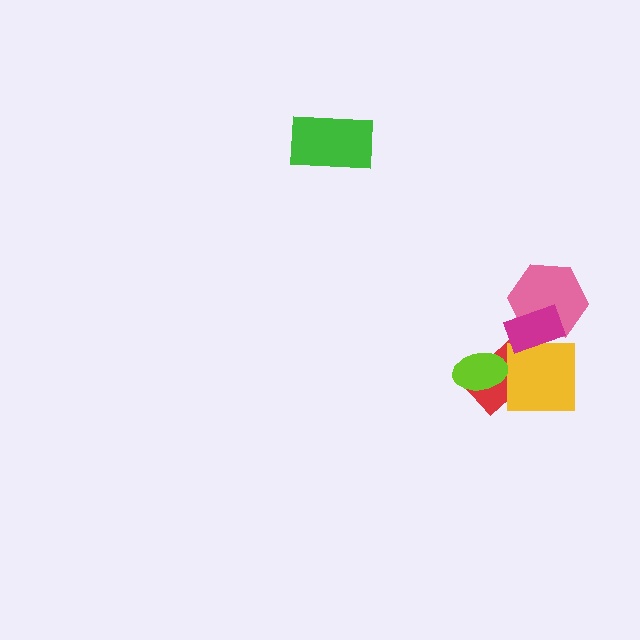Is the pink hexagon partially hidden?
Yes, it is partially covered by another shape.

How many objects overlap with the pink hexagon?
1 object overlaps with the pink hexagon.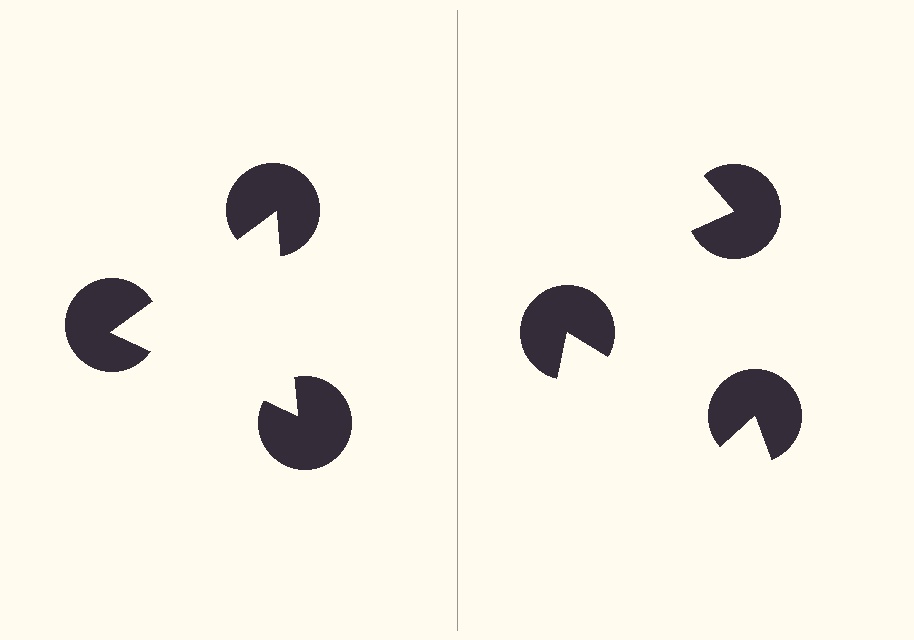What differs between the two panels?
The pac-man discs are positioned identically on both sides; only the wedge orientations differ. On the left they align to a triangle; on the right they are misaligned.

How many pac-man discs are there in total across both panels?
6 — 3 on each side.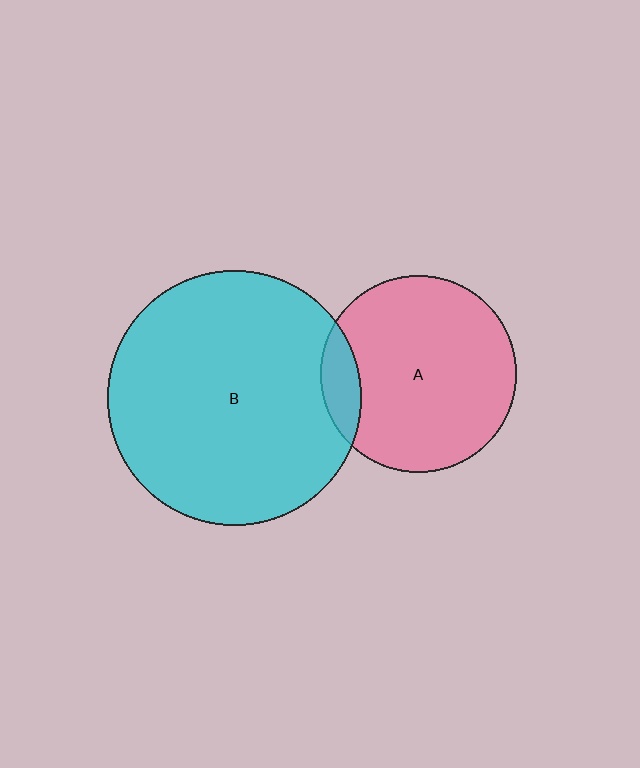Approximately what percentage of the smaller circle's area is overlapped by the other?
Approximately 10%.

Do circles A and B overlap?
Yes.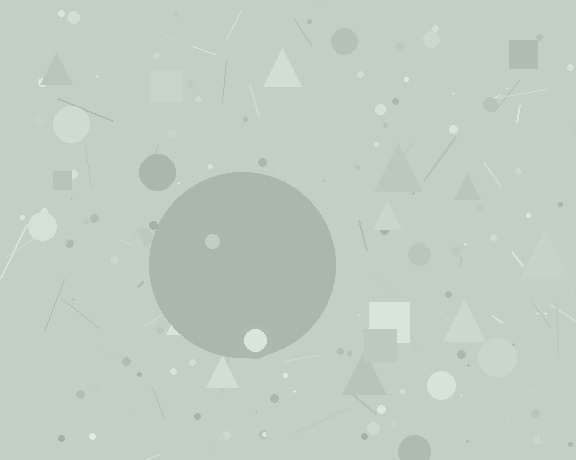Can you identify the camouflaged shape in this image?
The camouflaged shape is a circle.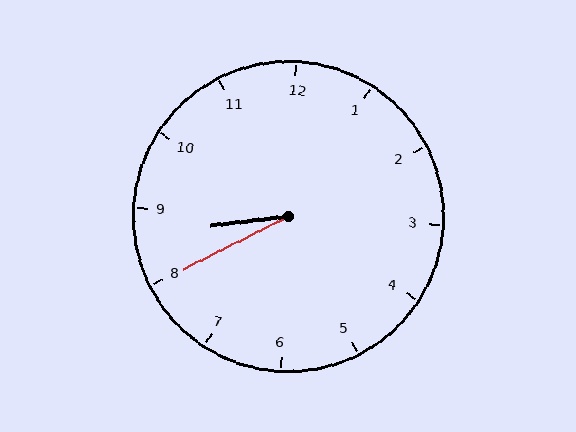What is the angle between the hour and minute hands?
Approximately 20 degrees.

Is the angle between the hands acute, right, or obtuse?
It is acute.